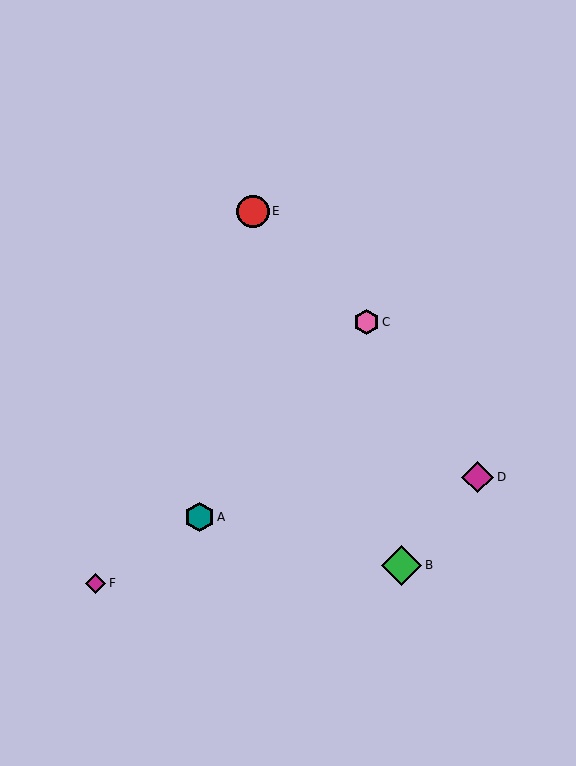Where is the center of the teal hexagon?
The center of the teal hexagon is at (199, 517).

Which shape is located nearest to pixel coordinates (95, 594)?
The magenta diamond (labeled F) at (96, 583) is nearest to that location.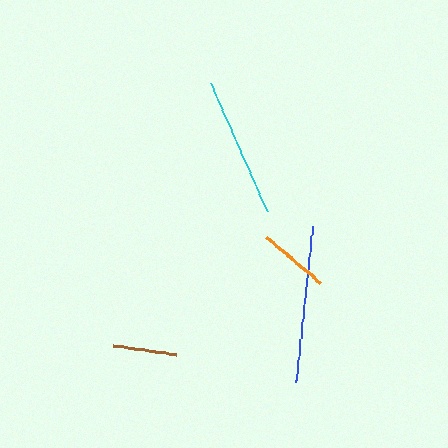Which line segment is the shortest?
The brown line is the shortest at approximately 64 pixels.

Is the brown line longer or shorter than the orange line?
The orange line is longer than the brown line.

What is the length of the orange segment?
The orange segment is approximately 71 pixels long.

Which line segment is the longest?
The blue line is the longest at approximately 156 pixels.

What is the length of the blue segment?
The blue segment is approximately 156 pixels long.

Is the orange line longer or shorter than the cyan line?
The cyan line is longer than the orange line.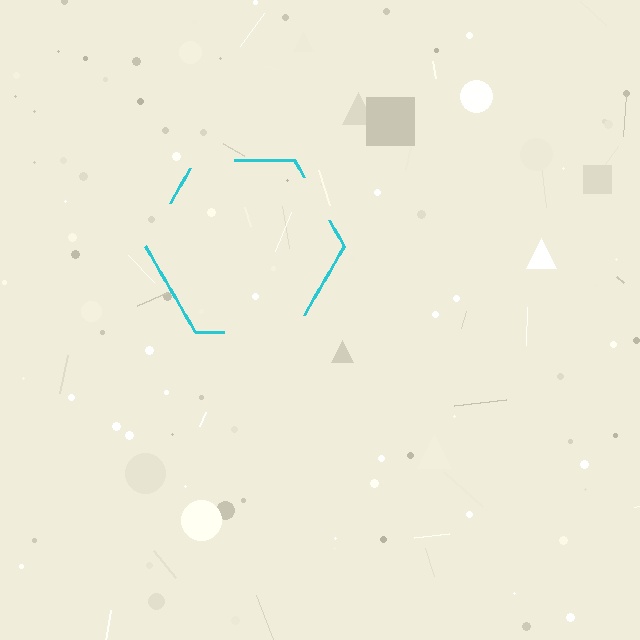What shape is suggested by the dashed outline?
The dashed outline suggests a hexagon.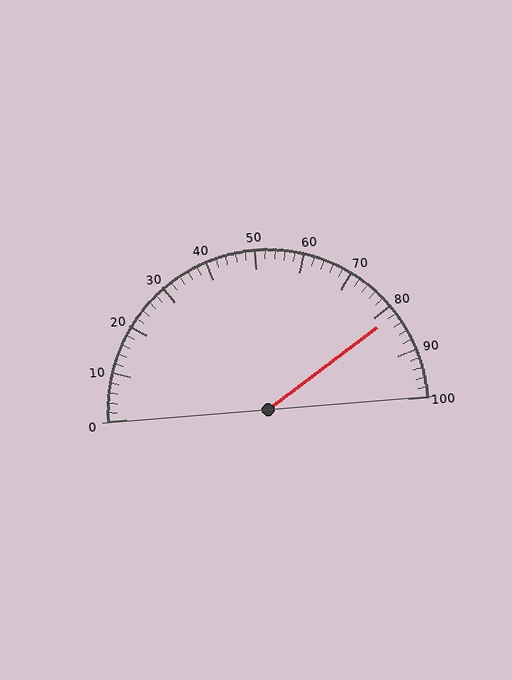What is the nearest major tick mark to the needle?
The nearest major tick mark is 80.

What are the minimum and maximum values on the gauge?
The gauge ranges from 0 to 100.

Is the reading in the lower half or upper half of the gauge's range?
The reading is in the upper half of the range (0 to 100).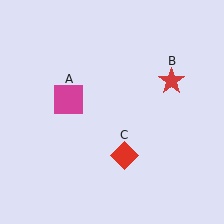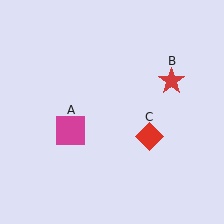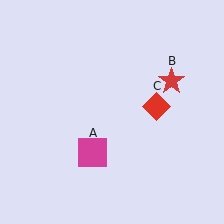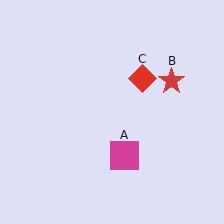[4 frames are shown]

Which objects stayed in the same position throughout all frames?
Red star (object B) remained stationary.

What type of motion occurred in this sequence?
The magenta square (object A), red diamond (object C) rotated counterclockwise around the center of the scene.